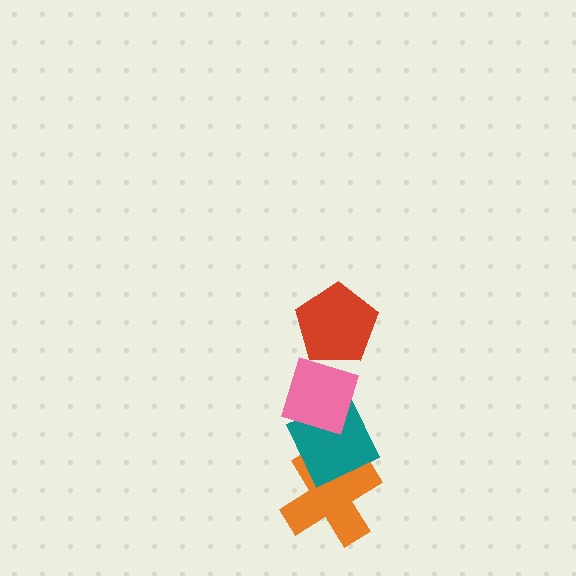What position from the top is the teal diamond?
The teal diamond is 3rd from the top.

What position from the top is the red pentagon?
The red pentagon is 1st from the top.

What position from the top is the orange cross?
The orange cross is 4th from the top.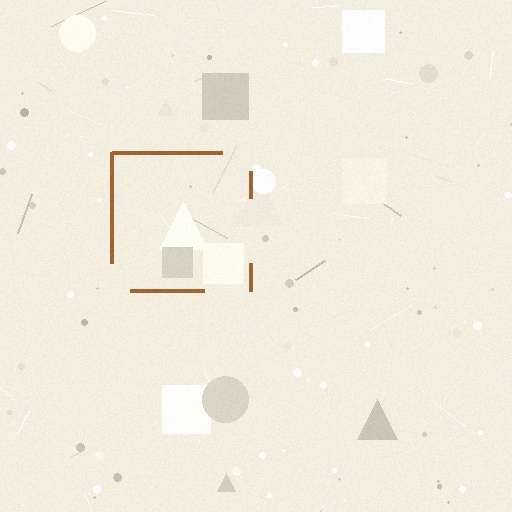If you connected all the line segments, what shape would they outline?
They would outline a square.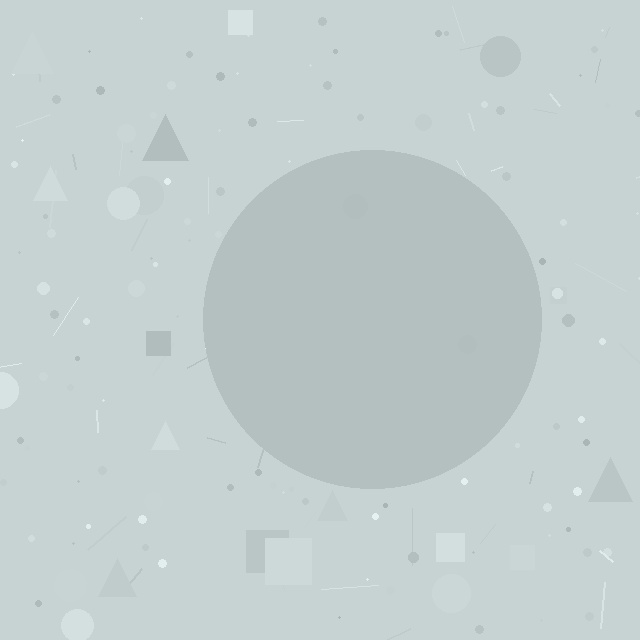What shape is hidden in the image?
A circle is hidden in the image.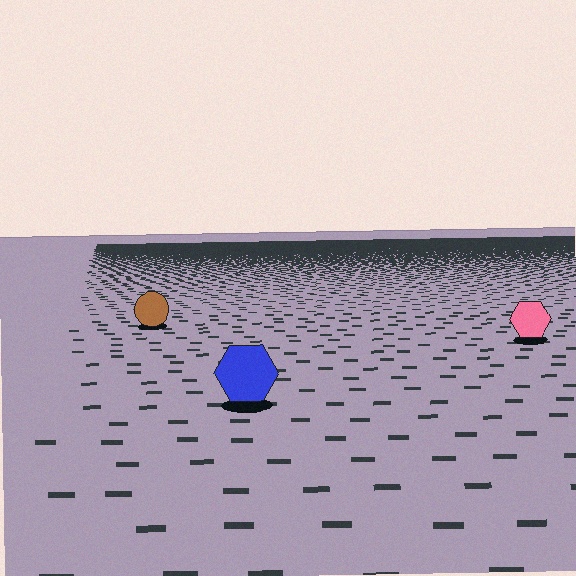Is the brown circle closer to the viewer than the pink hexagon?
No. The pink hexagon is closer — you can tell from the texture gradient: the ground texture is coarser near it.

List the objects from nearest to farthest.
From nearest to farthest: the blue hexagon, the pink hexagon, the brown circle.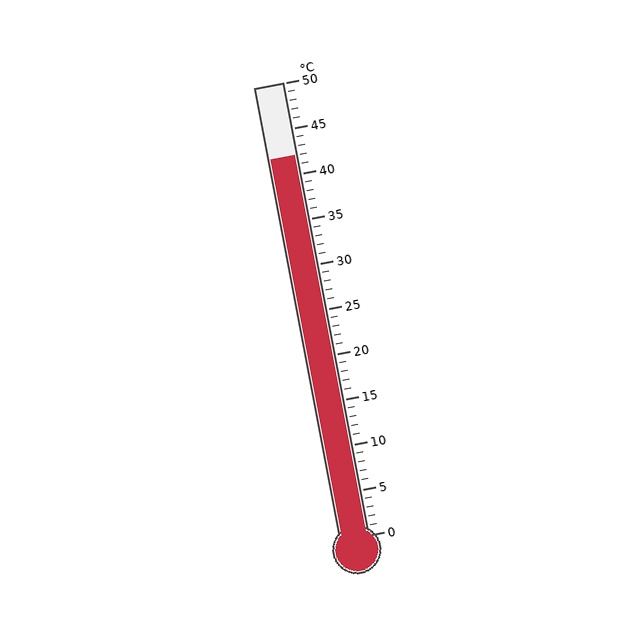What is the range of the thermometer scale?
The thermometer scale ranges from 0°C to 50°C.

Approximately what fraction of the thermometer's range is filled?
The thermometer is filled to approximately 85% of its range.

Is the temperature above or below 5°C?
The temperature is above 5°C.